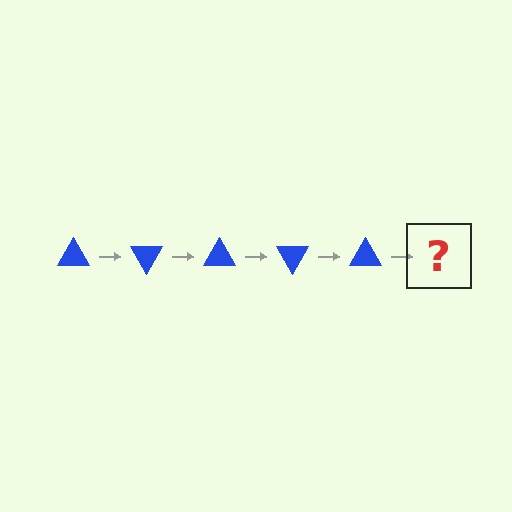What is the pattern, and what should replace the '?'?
The pattern is that the triangle rotates 60 degrees each step. The '?' should be a blue triangle rotated 300 degrees.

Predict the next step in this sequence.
The next step is a blue triangle rotated 300 degrees.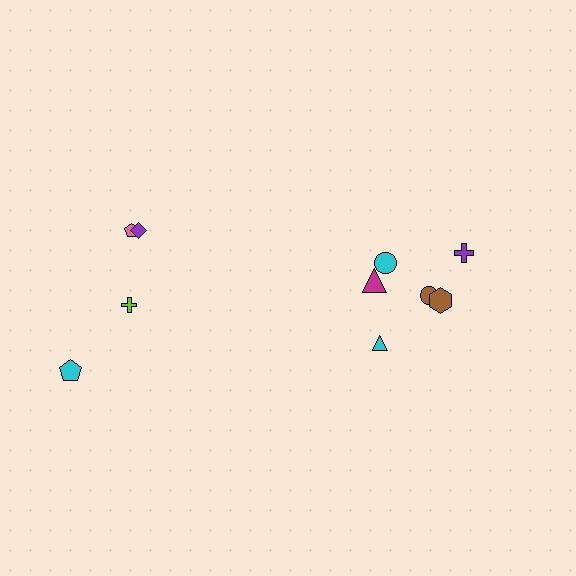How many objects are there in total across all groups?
There are 10 objects.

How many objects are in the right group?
There are 6 objects.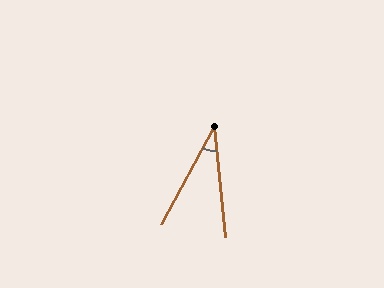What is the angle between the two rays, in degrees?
Approximately 34 degrees.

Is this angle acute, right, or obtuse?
It is acute.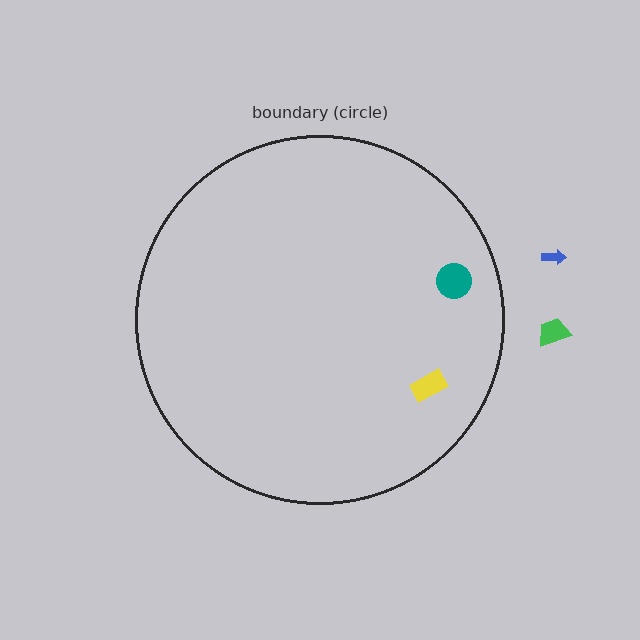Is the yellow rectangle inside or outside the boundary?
Inside.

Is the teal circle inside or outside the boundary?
Inside.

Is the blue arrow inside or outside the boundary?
Outside.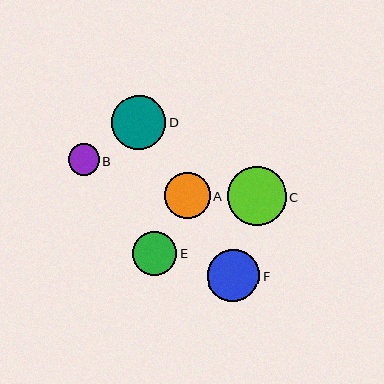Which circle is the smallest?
Circle B is the smallest with a size of approximately 31 pixels.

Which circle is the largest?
Circle C is the largest with a size of approximately 58 pixels.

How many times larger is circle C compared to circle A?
Circle C is approximately 1.3 times the size of circle A.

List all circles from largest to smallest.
From largest to smallest: C, D, F, A, E, B.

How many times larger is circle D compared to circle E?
Circle D is approximately 1.2 times the size of circle E.